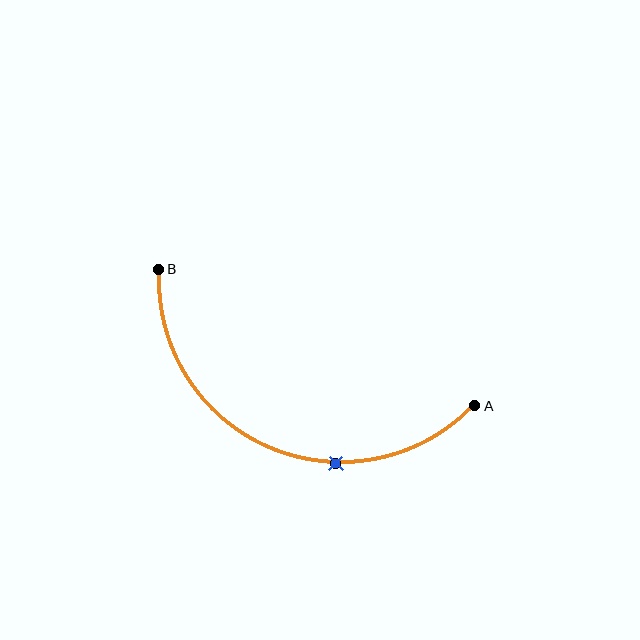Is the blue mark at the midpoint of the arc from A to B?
No. The blue mark lies on the arc but is closer to endpoint A. The arc midpoint would be at the point on the curve equidistant along the arc from both A and B.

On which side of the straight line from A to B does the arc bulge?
The arc bulges below the straight line connecting A and B.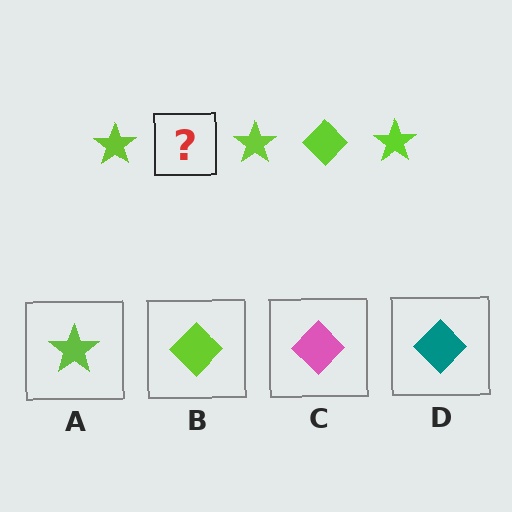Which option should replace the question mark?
Option B.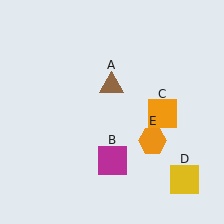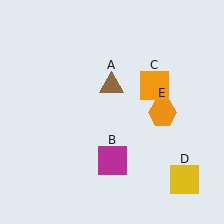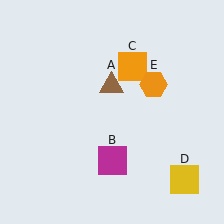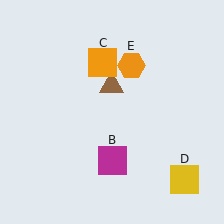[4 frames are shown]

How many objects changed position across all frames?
2 objects changed position: orange square (object C), orange hexagon (object E).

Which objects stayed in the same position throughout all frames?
Brown triangle (object A) and magenta square (object B) and yellow square (object D) remained stationary.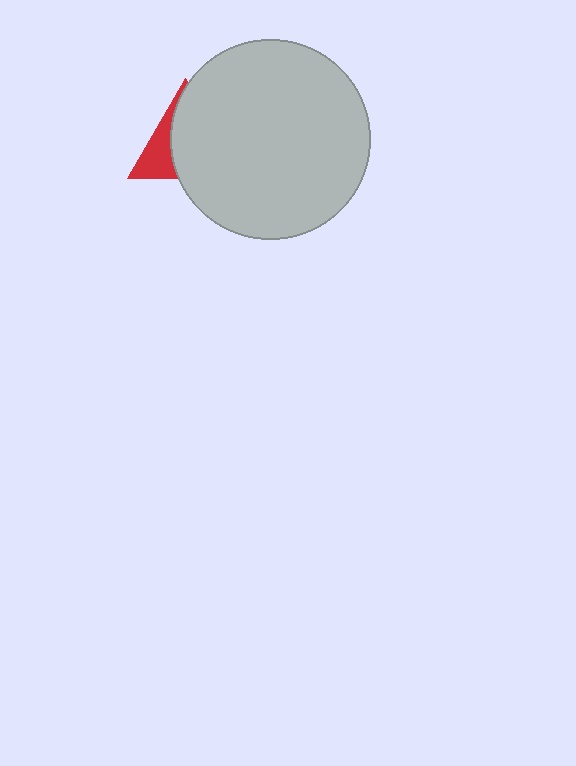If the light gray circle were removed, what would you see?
You would see the complete red triangle.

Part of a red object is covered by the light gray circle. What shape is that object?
It is a triangle.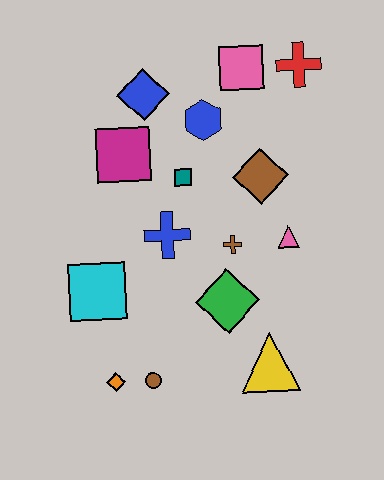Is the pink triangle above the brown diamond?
No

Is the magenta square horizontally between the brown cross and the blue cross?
No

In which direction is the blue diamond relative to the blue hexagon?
The blue diamond is to the left of the blue hexagon.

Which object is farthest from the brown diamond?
The orange diamond is farthest from the brown diamond.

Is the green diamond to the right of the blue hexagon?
Yes